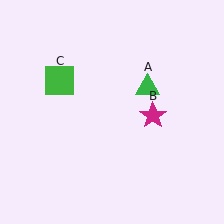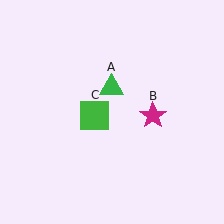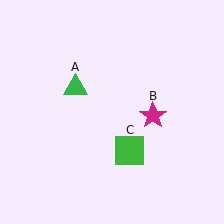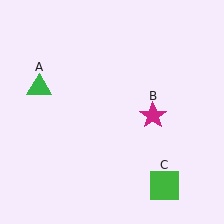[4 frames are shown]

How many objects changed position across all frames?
2 objects changed position: green triangle (object A), green square (object C).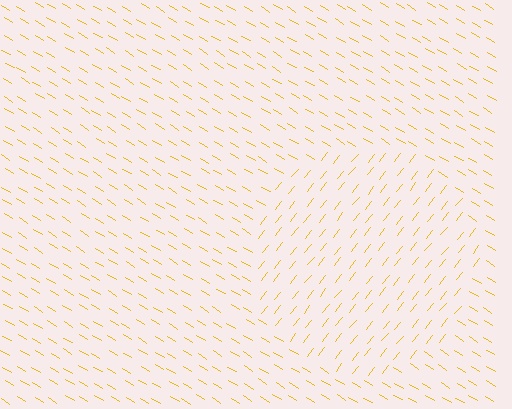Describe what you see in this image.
The image is filled with small yellow line segments. A circle region in the image has lines oriented differently from the surrounding lines, creating a visible texture boundary.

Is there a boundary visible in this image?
Yes, there is a texture boundary formed by a change in line orientation.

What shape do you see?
I see a circle.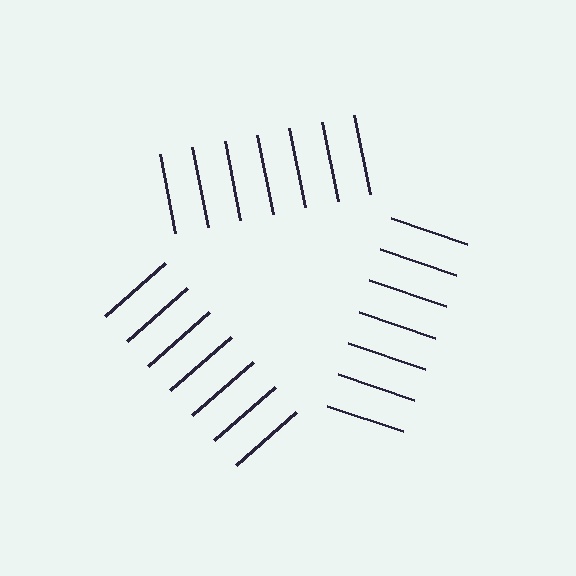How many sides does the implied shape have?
3 sides — the line-ends trace a triangle.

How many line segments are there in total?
21 — 7 along each of the 3 edges.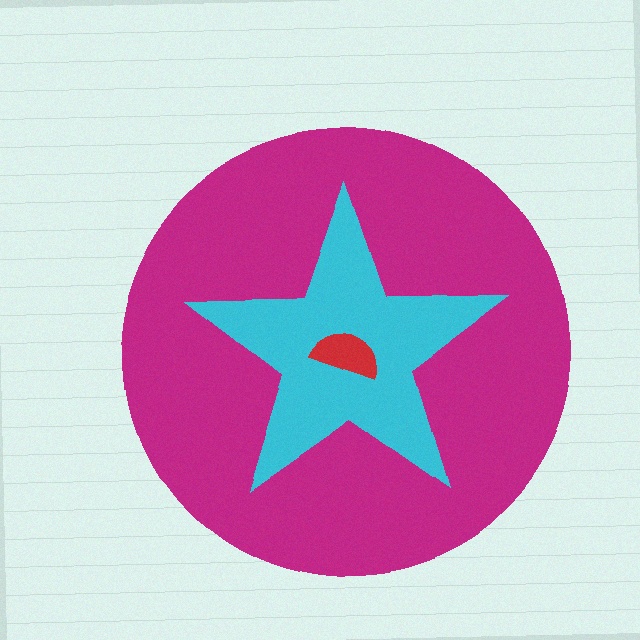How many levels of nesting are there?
3.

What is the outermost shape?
The magenta circle.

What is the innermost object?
The red semicircle.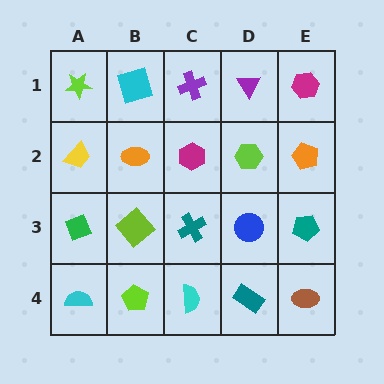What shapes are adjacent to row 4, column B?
A lime diamond (row 3, column B), a cyan semicircle (row 4, column A), a cyan semicircle (row 4, column C).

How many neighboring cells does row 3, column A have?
3.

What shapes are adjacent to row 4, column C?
A teal cross (row 3, column C), a lime pentagon (row 4, column B), a teal rectangle (row 4, column D).